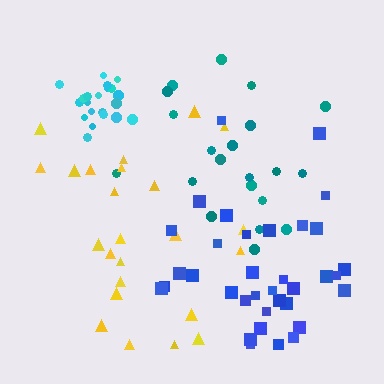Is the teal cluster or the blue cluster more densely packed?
Blue.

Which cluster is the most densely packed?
Cyan.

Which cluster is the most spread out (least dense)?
Yellow.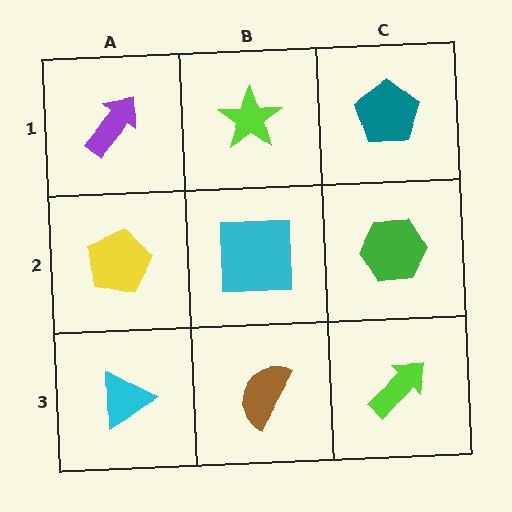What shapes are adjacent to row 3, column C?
A green hexagon (row 2, column C), a brown semicircle (row 3, column B).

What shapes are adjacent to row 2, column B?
A lime star (row 1, column B), a brown semicircle (row 3, column B), a yellow pentagon (row 2, column A), a green hexagon (row 2, column C).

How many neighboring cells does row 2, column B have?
4.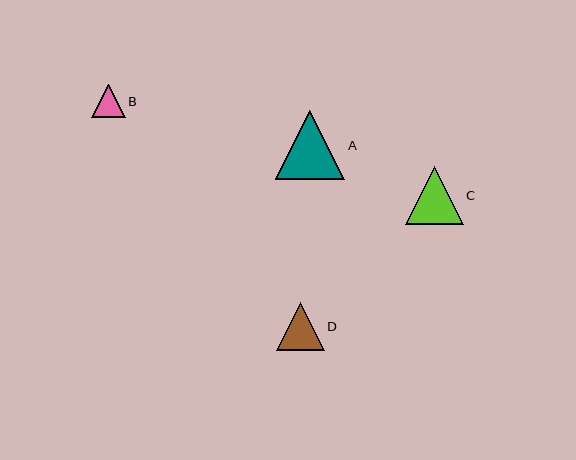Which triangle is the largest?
Triangle A is the largest with a size of approximately 69 pixels.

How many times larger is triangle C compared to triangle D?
Triangle C is approximately 1.2 times the size of triangle D.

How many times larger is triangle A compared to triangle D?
Triangle A is approximately 1.4 times the size of triangle D.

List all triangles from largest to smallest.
From largest to smallest: A, C, D, B.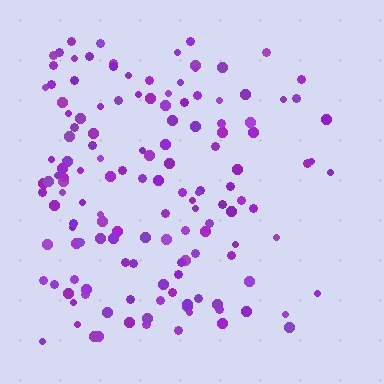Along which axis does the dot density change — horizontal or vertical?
Horizontal.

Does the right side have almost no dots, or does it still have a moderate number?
Still a moderate number, just noticeably fewer than the left.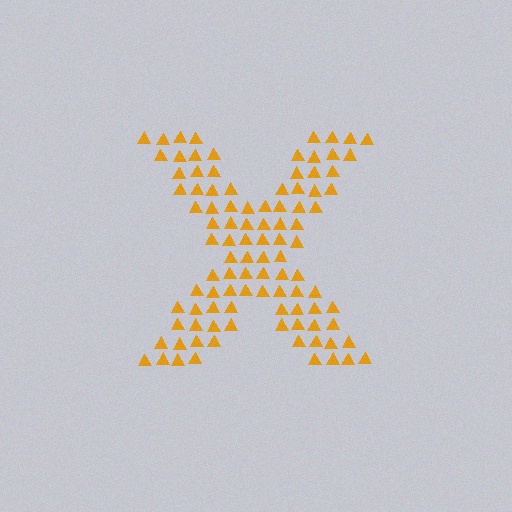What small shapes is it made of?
It is made of small triangles.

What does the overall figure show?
The overall figure shows the letter X.